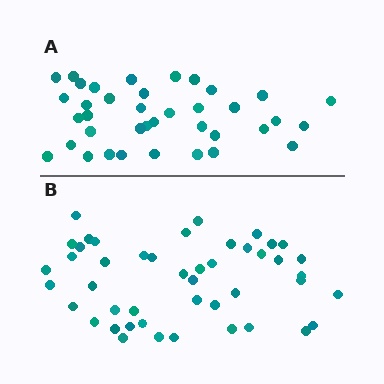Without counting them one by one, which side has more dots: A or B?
Region B (the bottom region) has more dots.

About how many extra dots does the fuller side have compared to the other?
Region B has roughly 8 or so more dots than region A.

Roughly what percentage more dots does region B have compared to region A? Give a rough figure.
About 20% more.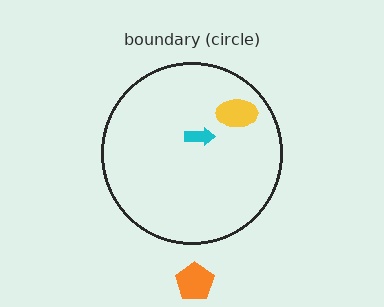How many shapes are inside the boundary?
2 inside, 1 outside.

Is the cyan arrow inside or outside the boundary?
Inside.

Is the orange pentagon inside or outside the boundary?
Outside.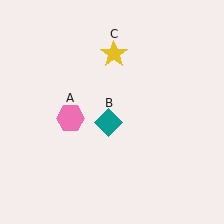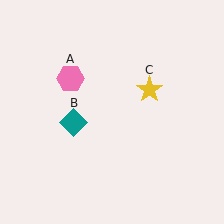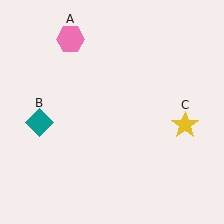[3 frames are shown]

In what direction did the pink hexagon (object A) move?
The pink hexagon (object A) moved up.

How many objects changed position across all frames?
3 objects changed position: pink hexagon (object A), teal diamond (object B), yellow star (object C).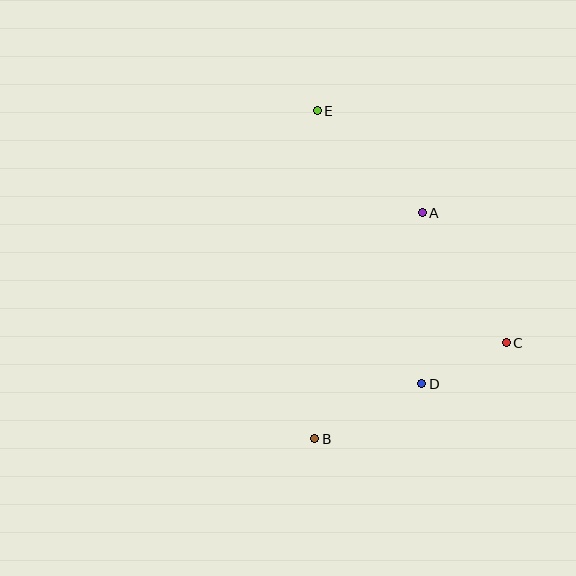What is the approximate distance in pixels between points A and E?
The distance between A and E is approximately 147 pixels.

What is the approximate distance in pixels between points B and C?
The distance between B and C is approximately 214 pixels.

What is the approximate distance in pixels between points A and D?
The distance between A and D is approximately 171 pixels.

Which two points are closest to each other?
Points C and D are closest to each other.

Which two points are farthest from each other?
Points B and E are farthest from each other.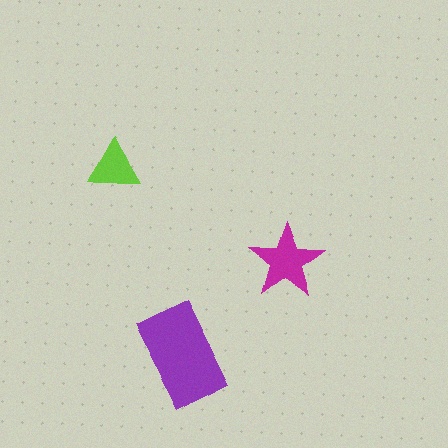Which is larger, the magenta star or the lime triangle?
The magenta star.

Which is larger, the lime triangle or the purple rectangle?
The purple rectangle.